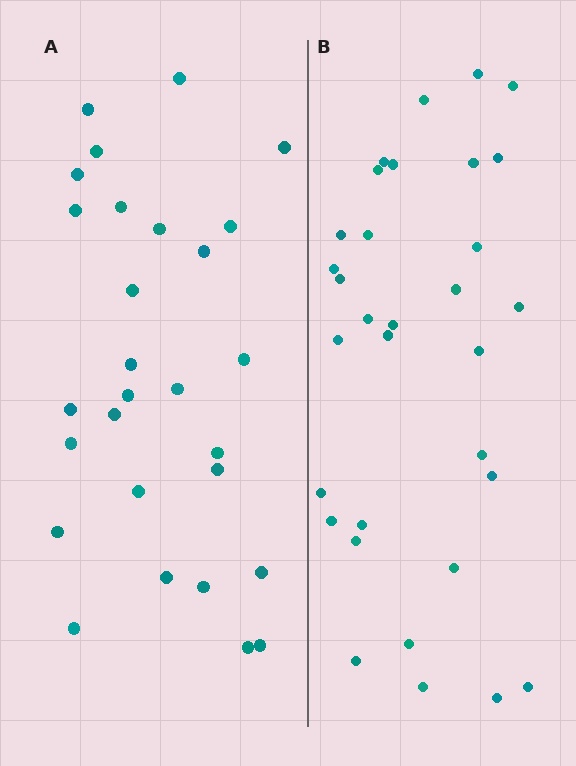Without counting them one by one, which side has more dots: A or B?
Region B (the right region) has more dots.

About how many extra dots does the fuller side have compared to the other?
Region B has about 4 more dots than region A.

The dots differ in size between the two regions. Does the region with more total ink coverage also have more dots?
No. Region A has more total ink coverage because its dots are larger, but region B actually contains more individual dots. Total area can be misleading — the number of items is what matters here.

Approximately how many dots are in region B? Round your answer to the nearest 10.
About 30 dots. (The exact count is 32, which rounds to 30.)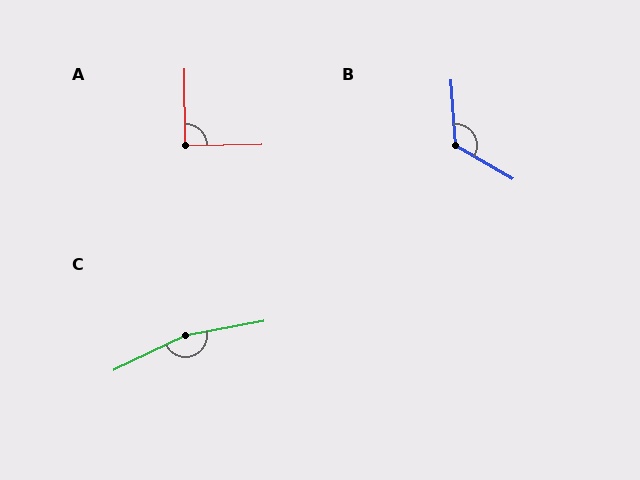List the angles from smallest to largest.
A (90°), B (124°), C (165°).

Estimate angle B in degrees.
Approximately 124 degrees.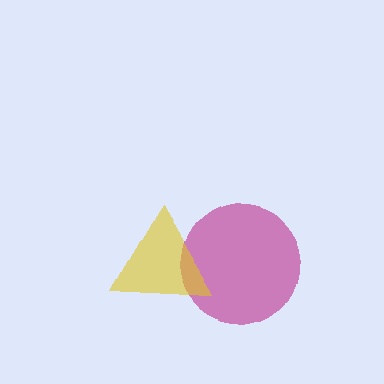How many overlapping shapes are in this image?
There are 2 overlapping shapes in the image.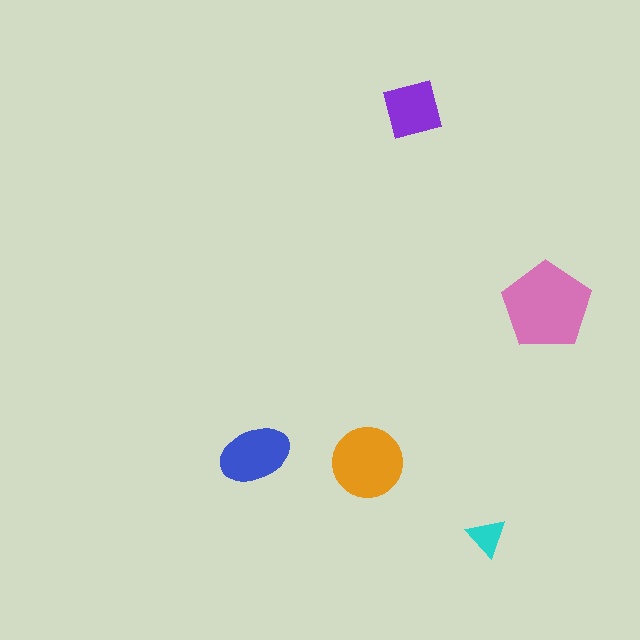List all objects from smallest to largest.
The cyan triangle, the purple square, the blue ellipse, the orange circle, the pink pentagon.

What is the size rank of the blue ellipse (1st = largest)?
3rd.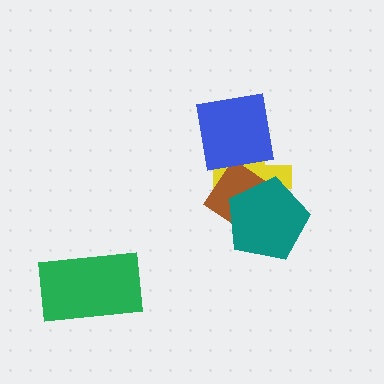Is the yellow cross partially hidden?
Yes, it is partially covered by another shape.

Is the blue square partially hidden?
No, no other shape covers it.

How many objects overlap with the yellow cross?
3 objects overlap with the yellow cross.